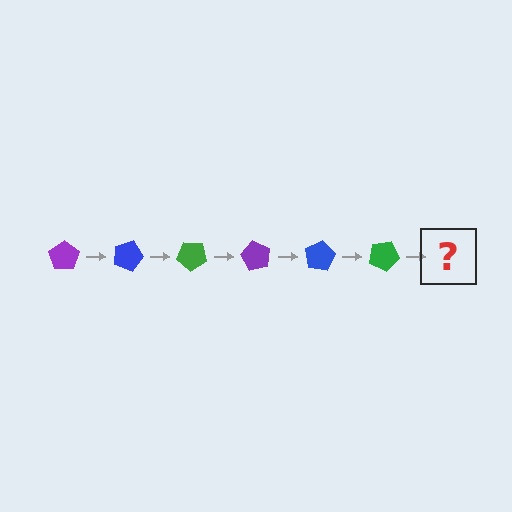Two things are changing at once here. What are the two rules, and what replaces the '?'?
The two rules are that it rotates 20 degrees each step and the color cycles through purple, blue, and green. The '?' should be a purple pentagon, rotated 120 degrees from the start.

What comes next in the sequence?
The next element should be a purple pentagon, rotated 120 degrees from the start.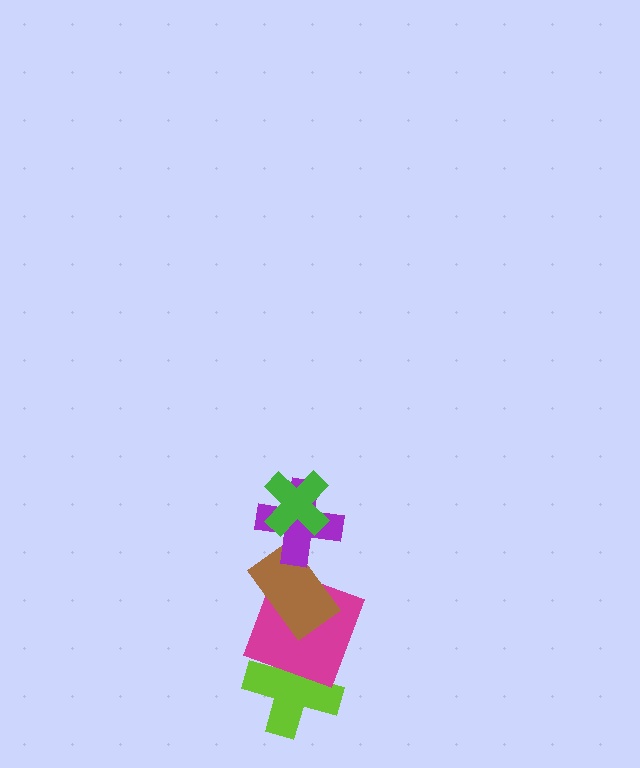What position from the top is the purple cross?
The purple cross is 2nd from the top.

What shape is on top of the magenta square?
The brown rectangle is on top of the magenta square.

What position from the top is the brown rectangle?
The brown rectangle is 3rd from the top.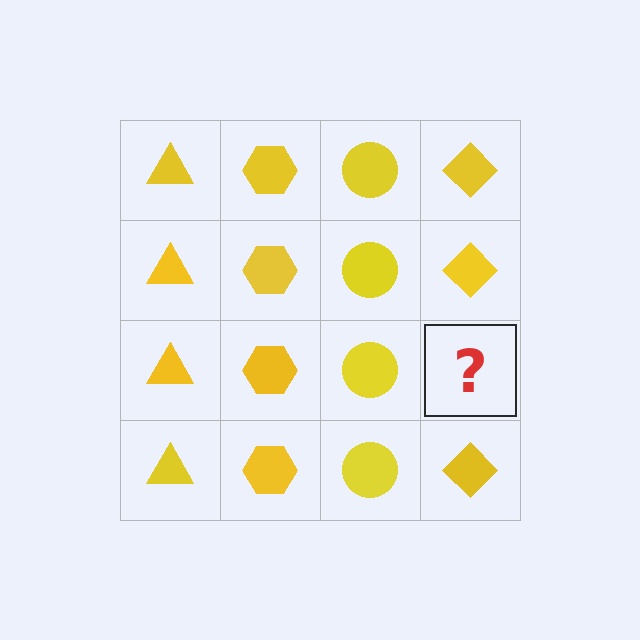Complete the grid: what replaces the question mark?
The question mark should be replaced with a yellow diamond.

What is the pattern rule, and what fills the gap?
The rule is that each column has a consistent shape. The gap should be filled with a yellow diamond.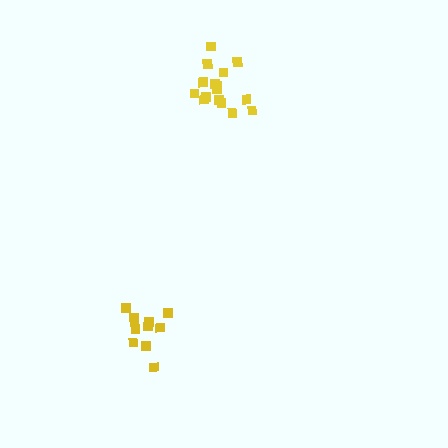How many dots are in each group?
Group 1: 16 dots, Group 2: 11 dots (27 total).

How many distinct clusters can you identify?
There are 2 distinct clusters.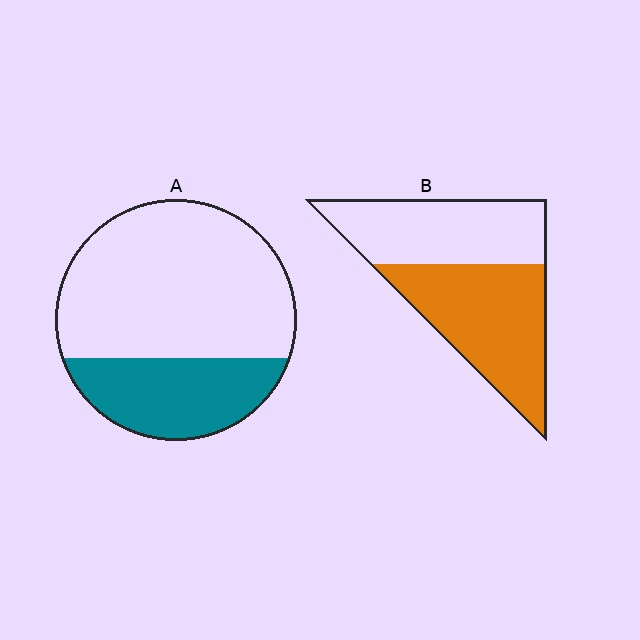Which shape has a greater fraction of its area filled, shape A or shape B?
Shape B.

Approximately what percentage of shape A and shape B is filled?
A is approximately 30% and B is approximately 55%.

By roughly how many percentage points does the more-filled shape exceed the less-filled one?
By roughly 25 percentage points (B over A).